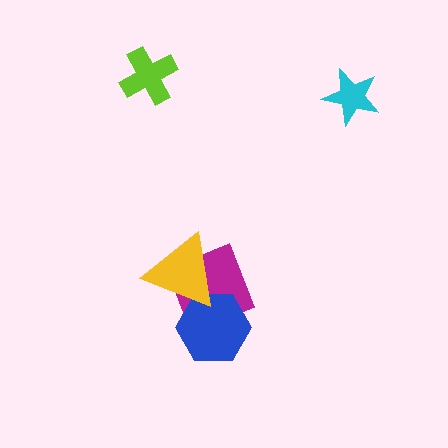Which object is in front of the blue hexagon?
The yellow triangle is in front of the blue hexagon.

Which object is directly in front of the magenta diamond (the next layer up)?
The blue hexagon is directly in front of the magenta diamond.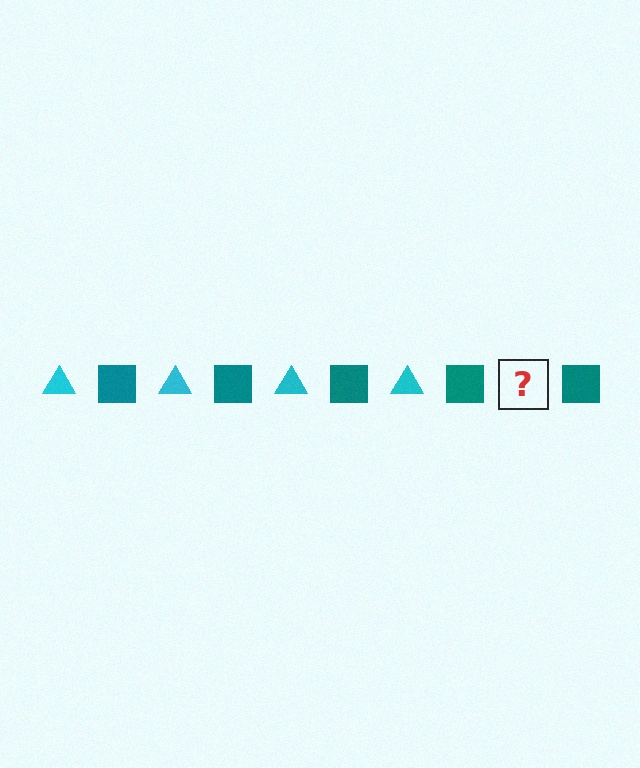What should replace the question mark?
The question mark should be replaced with a cyan triangle.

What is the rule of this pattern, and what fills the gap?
The rule is that the pattern alternates between cyan triangle and teal square. The gap should be filled with a cyan triangle.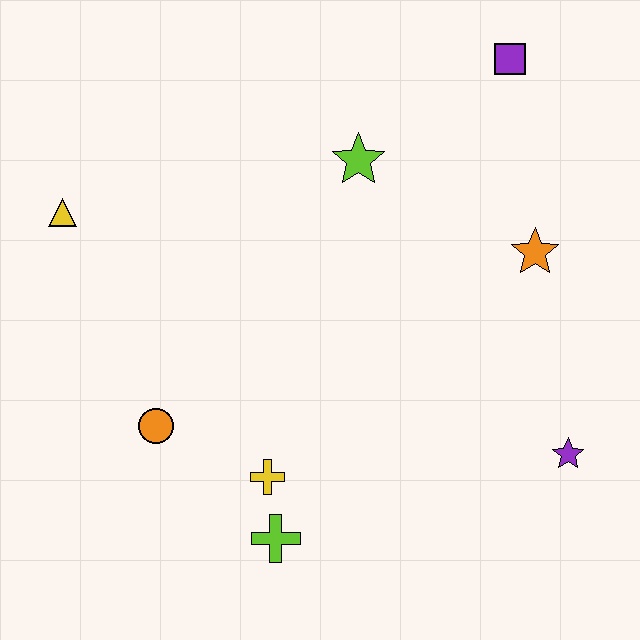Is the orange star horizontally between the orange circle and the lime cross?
No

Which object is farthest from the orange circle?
The purple square is farthest from the orange circle.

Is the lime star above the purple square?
No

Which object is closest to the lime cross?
The yellow cross is closest to the lime cross.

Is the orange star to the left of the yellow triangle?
No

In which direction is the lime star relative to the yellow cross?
The lime star is above the yellow cross.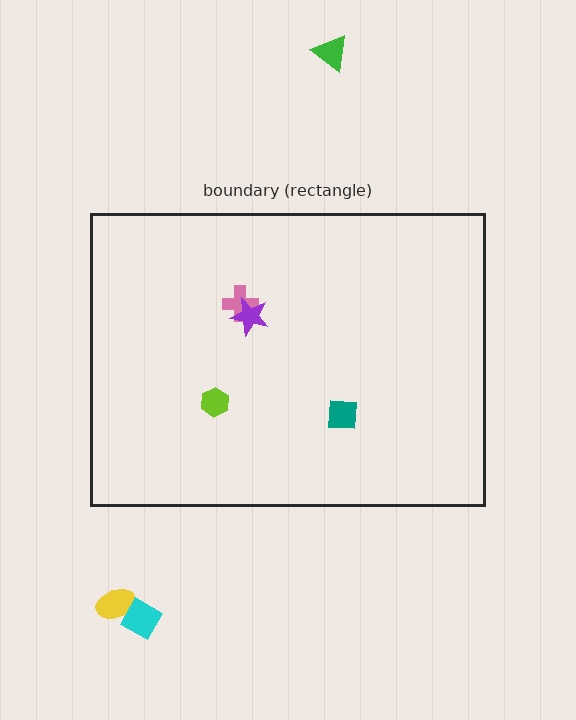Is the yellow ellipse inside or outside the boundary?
Outside.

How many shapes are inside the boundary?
4 inside, 3 outside.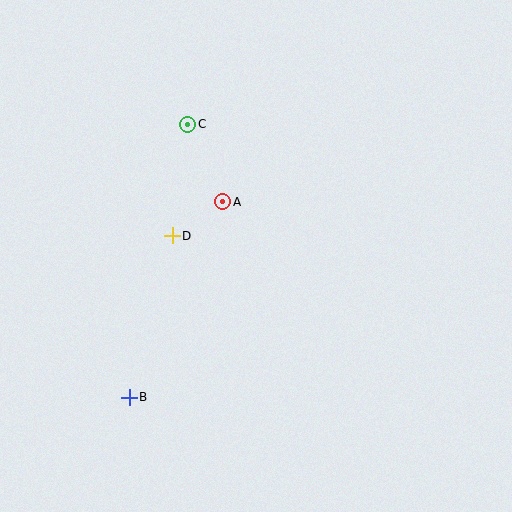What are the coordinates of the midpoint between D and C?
The midpoint between D and C is at (180, 180).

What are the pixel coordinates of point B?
Point B is at (129, 397).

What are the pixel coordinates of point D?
Point D is at (172, 236).